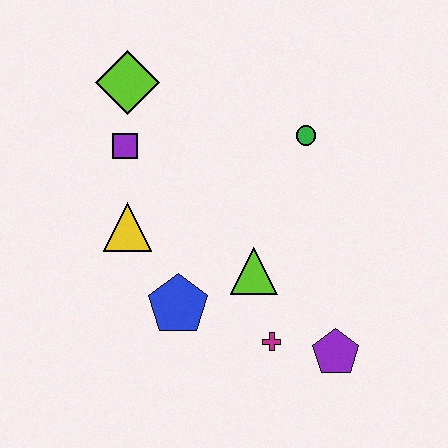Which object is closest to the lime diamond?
The purple square is closest to the lime diamond.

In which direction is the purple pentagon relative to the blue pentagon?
The purple pentagon is to the right of the blue pentagon.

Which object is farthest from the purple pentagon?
The lime diamond is farthest from the purple pentagon.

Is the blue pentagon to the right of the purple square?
Yes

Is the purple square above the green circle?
No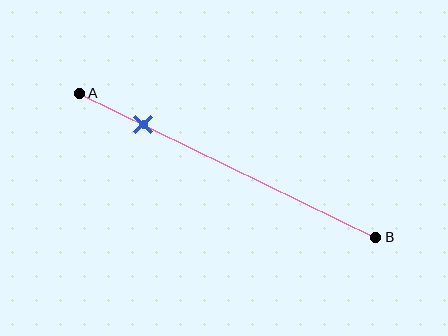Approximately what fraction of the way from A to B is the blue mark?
The blue mark is approximately 20% of the way from A to B.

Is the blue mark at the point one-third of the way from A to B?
No, the mark is at about 20% from A, not at the 33% one-third point.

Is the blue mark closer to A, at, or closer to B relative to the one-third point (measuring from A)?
The blue mark is closer to point A than the one-third point of segment AB.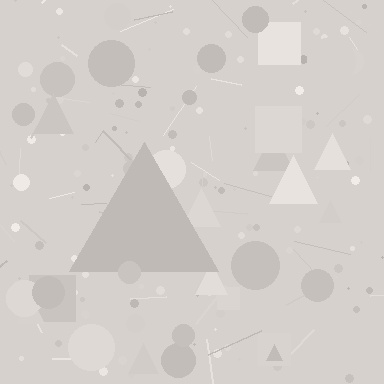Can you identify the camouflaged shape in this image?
The camouflaged shape is a triangle.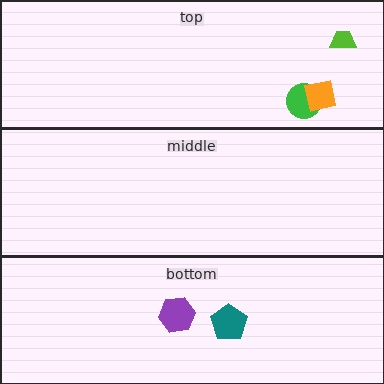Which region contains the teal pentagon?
The bottom region.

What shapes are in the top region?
The green circle, the lime trapezoid, the orange square.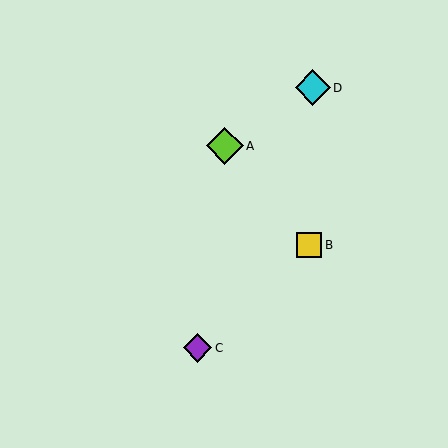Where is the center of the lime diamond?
The center of the lime diamond is at (225, 146).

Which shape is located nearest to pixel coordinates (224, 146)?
The lime diamond (labeled A) at (225, 146) is nearest to that location.